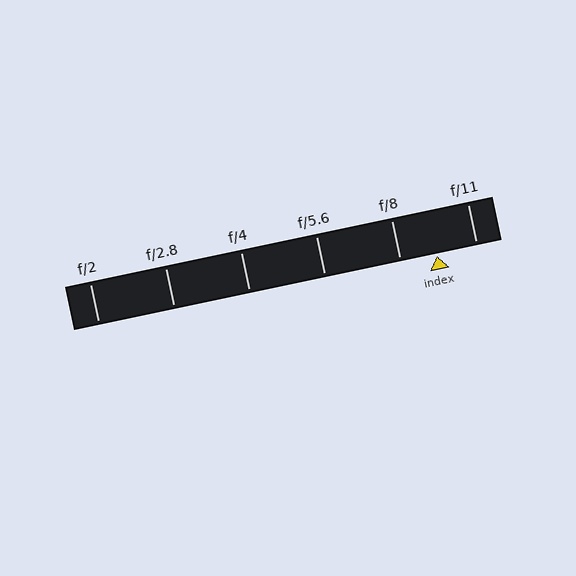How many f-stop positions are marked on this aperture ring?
There are 6 f-stop positions marked.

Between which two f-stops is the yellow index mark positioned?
The index mark is between f/8 and f/11.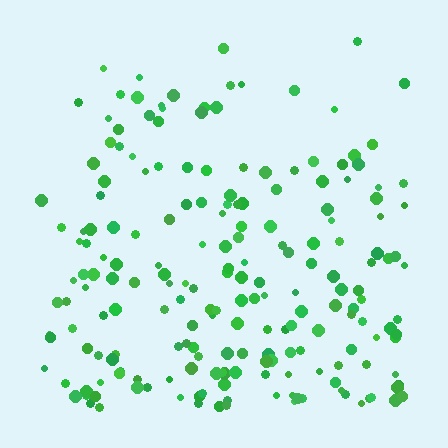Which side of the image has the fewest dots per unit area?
The top.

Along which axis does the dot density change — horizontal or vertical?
Vertical.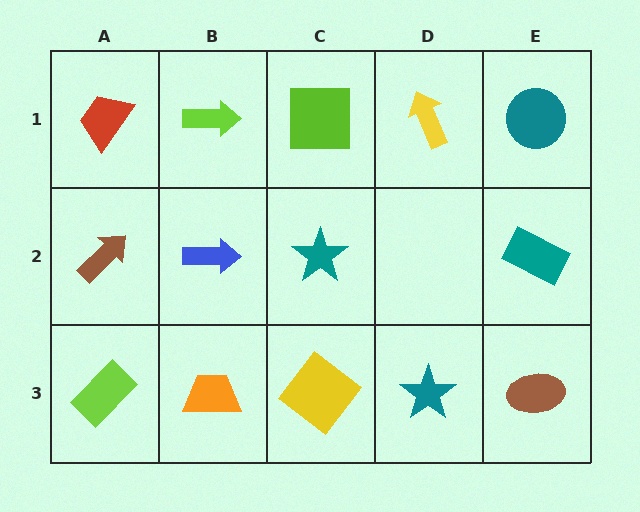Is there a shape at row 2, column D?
No, that cell is empty.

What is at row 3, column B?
An orange trapezoid.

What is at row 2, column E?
A teal rectangle.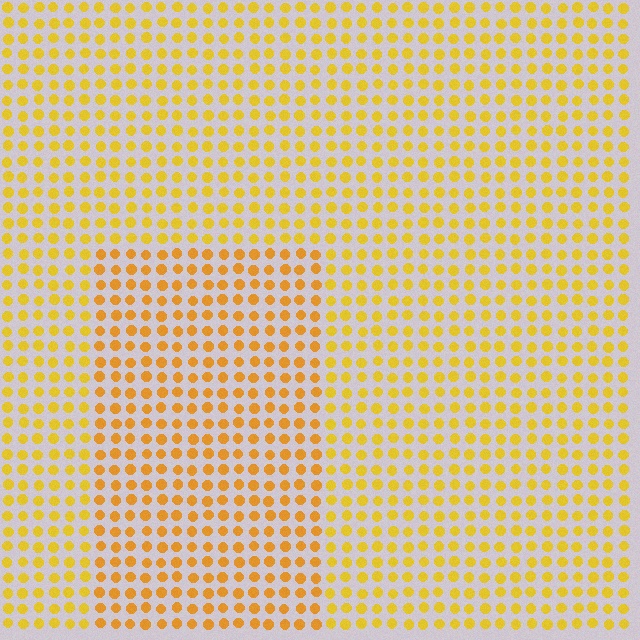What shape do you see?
I see a rectangle.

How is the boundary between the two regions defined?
The boundary is defined purely by a slight shift in hue (about 16 degrees). Spacing, size, and orientation are identical on both sides.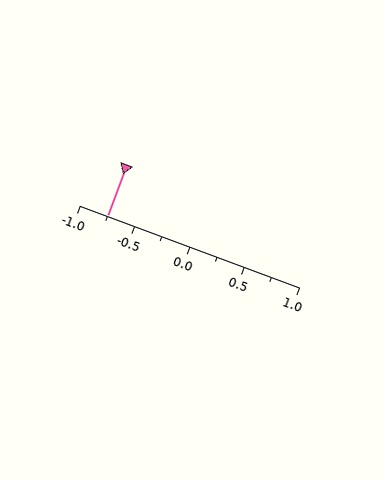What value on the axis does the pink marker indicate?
The marker indicates approximately -0.75.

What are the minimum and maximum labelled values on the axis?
The axis runs from -1.0 to 1.0.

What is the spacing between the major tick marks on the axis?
The major ticks are spaced 0.5 apart.